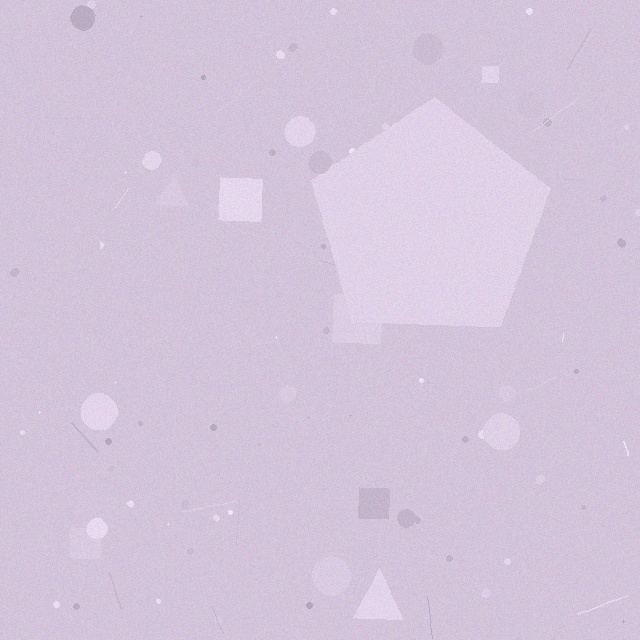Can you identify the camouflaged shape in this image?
The camouflaged shape is a pentagon.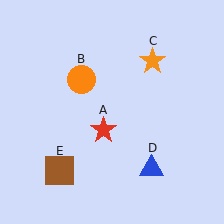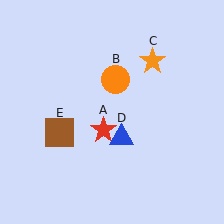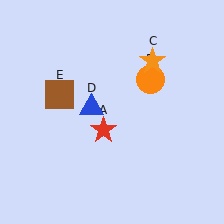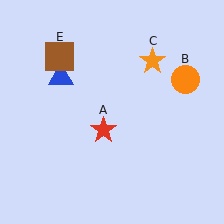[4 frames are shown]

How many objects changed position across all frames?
3 objects changed position: orange circle (object B), blue triangle (object D), brown square (object E).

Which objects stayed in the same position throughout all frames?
Red star (object A) and orange star (object C) remained stationary.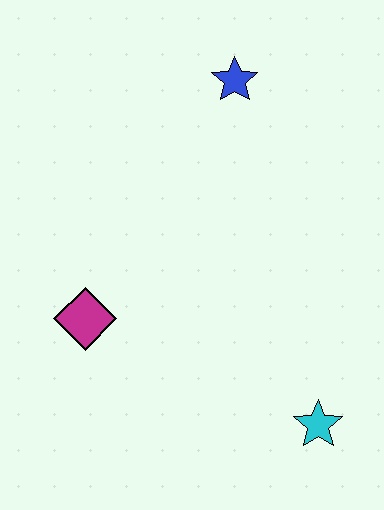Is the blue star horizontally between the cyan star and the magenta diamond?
Yes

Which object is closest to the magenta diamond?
The cyan star is closest to the magenta diamond.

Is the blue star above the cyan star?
Yes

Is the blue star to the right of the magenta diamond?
Yes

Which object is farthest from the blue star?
The cyan star is farthest from the blue star.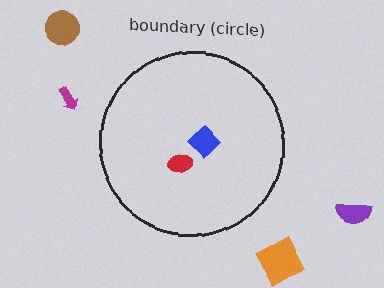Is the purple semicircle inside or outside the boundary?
Outside.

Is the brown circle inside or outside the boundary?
Outside.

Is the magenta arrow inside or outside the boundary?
Outside.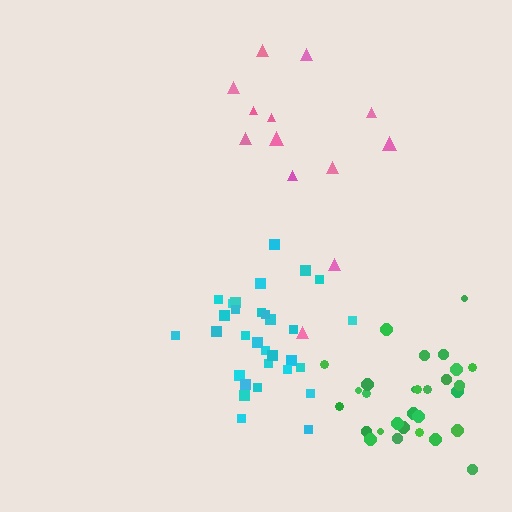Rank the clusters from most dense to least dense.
green, cyan, pink.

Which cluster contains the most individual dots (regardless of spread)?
Cyan (31).